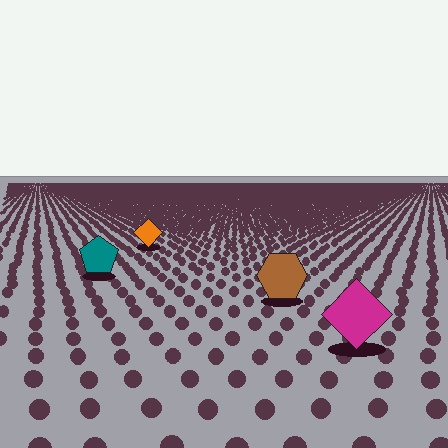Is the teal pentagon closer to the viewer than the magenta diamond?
No. The magenta diamond is closer — you can tell from the texture gradient: the ground texture is coarser near it.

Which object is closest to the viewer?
The magenta diamond is closest. The texture marks near it are larger and more spread out.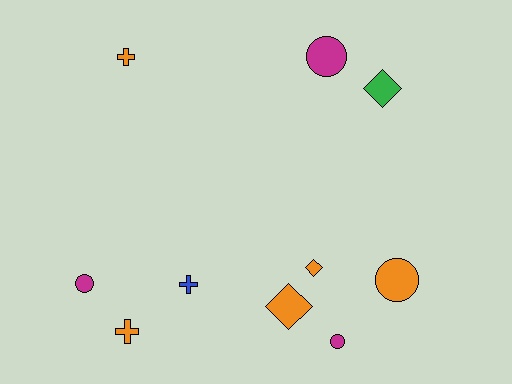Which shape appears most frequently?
Circle, with 4 objects.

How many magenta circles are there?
There are 3 magenta circles.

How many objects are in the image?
There are 10 objects.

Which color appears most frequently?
Orange, with 5 objects.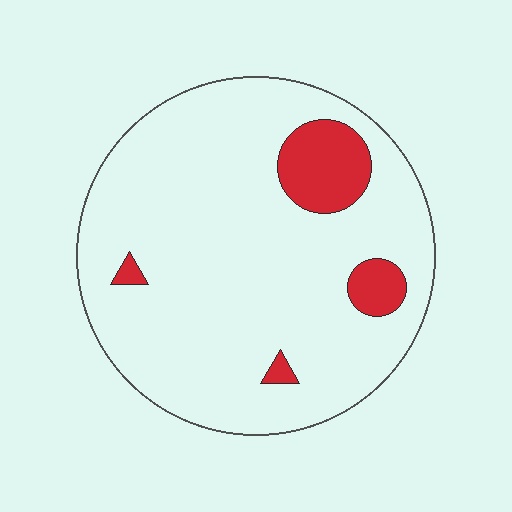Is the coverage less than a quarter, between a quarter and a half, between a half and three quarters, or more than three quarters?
Less than a quarter.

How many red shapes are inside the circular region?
4.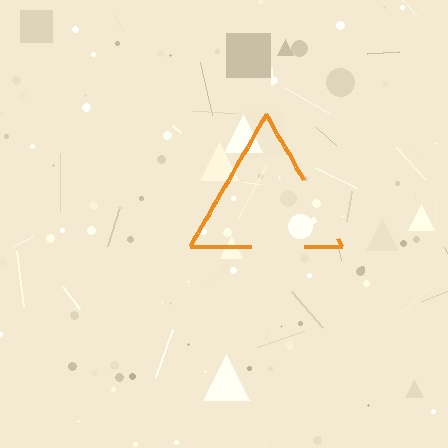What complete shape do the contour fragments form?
The contour fragments form a triangle.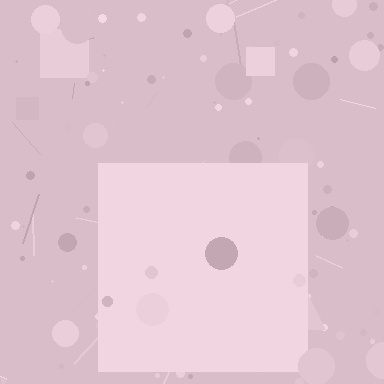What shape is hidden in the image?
A square is hidden in the image.